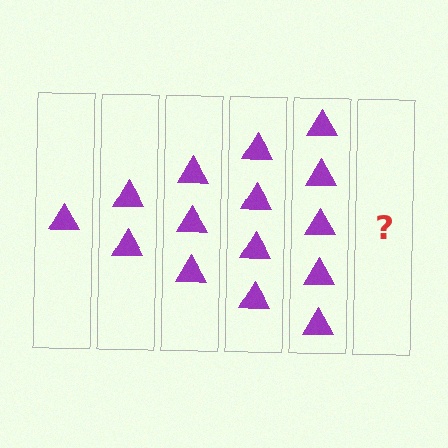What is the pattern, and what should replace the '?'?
The pattern is that each step adds one more triangle. The '?' should be 6 triangles.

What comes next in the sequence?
The next element should be 6 triangles.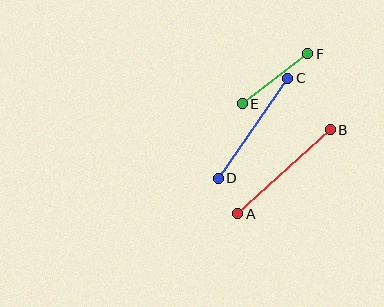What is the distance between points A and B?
The distance is approximately 125 pixels.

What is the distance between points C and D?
The distance is approximately 122 pixels.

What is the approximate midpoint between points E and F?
The midpoint is at approximately (275, 79) pixels.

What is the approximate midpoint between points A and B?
The midpoint is at approximately (284, 172) pixels.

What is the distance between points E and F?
The distance is approximately 83 pixels.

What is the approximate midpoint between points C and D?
The midpoint is at approximately (253, 128) pixels.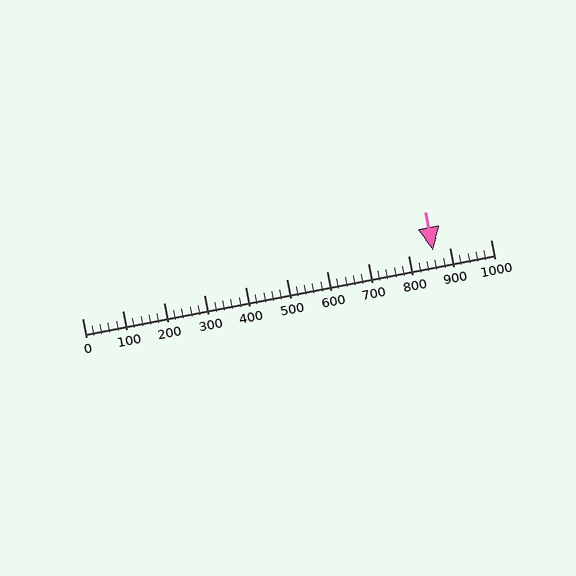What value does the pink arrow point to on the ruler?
The pink arrow points to approximately 860.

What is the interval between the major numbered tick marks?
The major tick marks are spaced 100 units apart.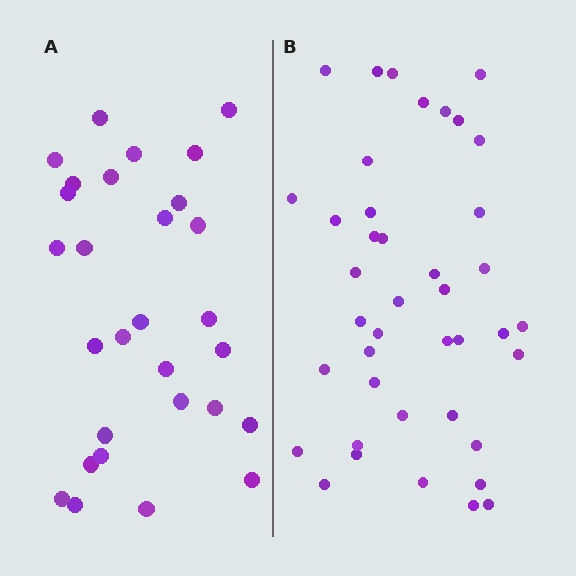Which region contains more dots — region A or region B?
Region B (the right region) has more dots.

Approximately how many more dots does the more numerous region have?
Region B has roughly 12 or so more dots than region A.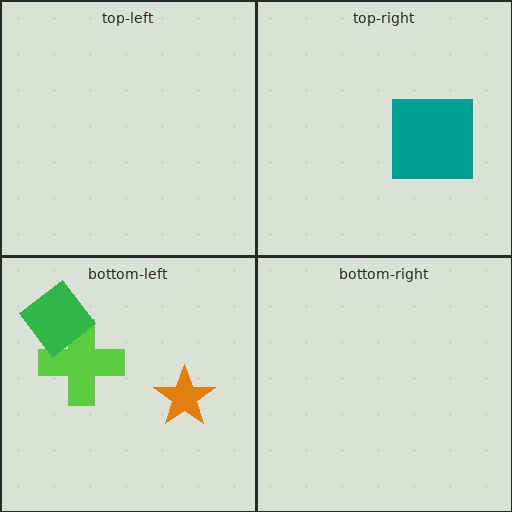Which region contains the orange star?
The bottom-left region.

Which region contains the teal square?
The top-right region.